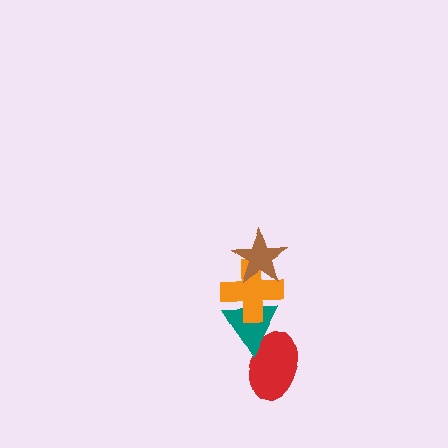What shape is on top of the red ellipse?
The teal triangle is on top of the red ellipse.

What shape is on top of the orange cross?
The brown star is on top of the orange cross.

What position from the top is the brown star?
The brown star is 1st from the top.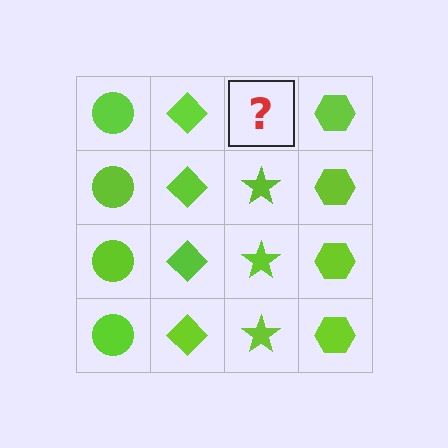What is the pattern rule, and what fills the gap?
The rule is that each column has a consistent shape. The gap should be filled with a lime star.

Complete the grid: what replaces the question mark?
The question mark should be replaced with a lime star.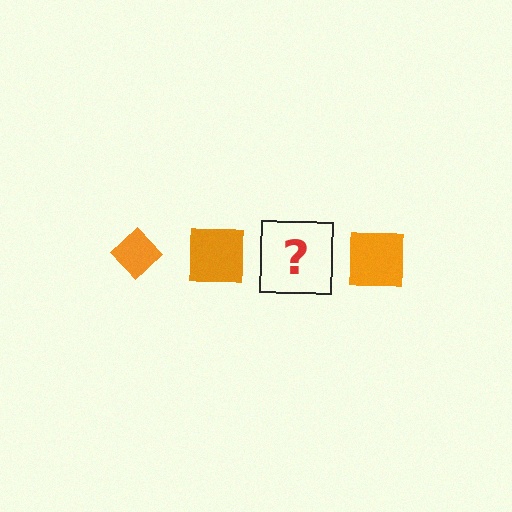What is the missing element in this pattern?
The missing element is an orange diamond.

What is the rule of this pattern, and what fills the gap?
The rule is that the pattern cycles through diamond, square shapes in orange. The gap should be filled with an orange diamond.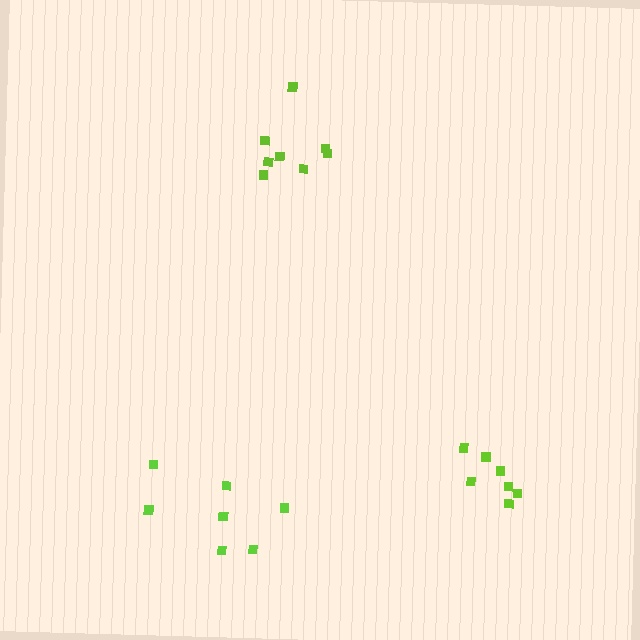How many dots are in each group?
Group 1: 7 dots, Group 2: 8 dots, Group 3: 7 dots (22 total).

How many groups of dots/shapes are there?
There are 3 groups.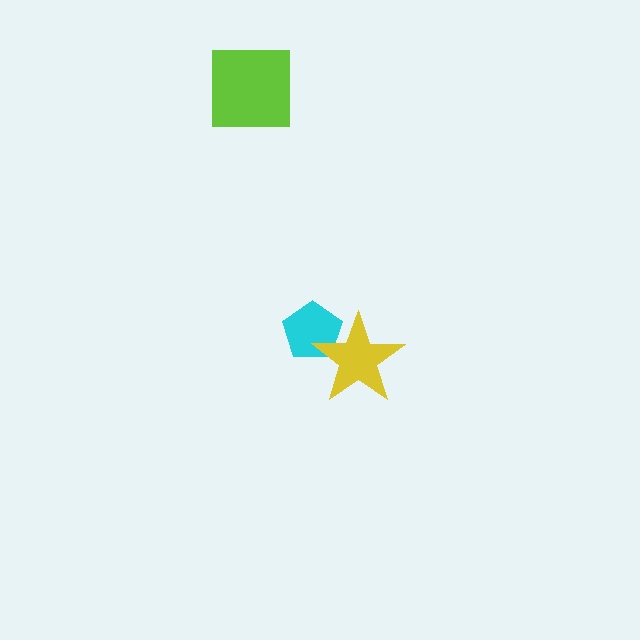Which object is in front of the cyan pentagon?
The yellow star is in front of the cyan pentagon.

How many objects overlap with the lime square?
0 objects overlap with the lime square.